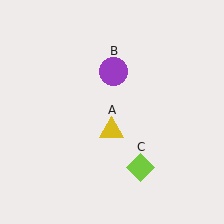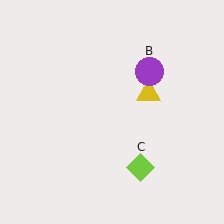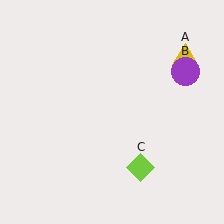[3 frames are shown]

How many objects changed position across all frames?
2 objects changed position: yellow triangle (object A), purple circle (object B).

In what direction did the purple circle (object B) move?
The purple circle (object B) moved right.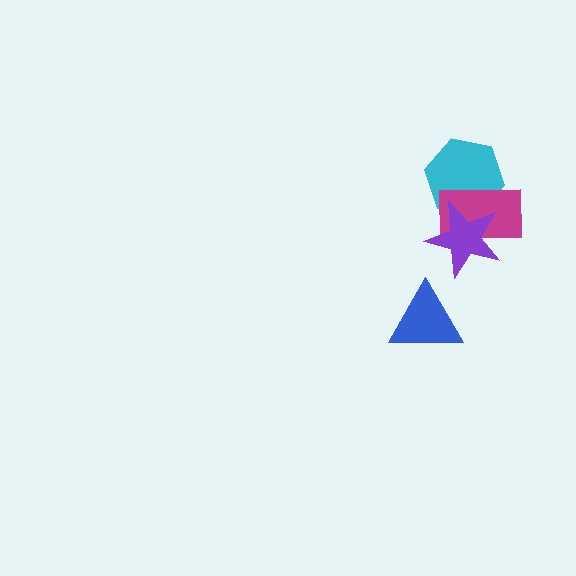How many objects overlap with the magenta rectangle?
2 objects overlap with the magenta rectangle.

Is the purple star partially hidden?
No, no other shape covers it.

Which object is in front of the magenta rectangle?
The purple star is in front of the magenta rectangle.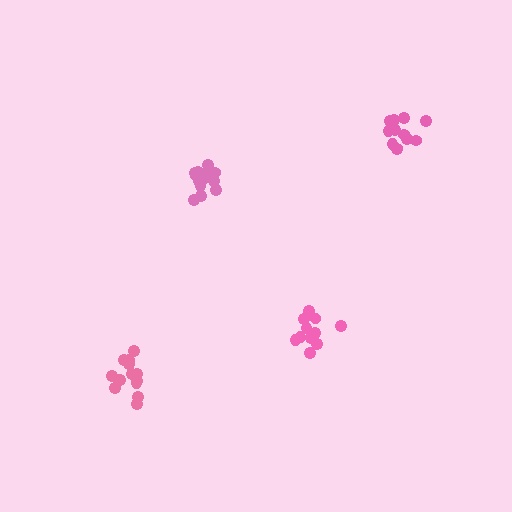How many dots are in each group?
Group 1: 15 dots, Group 2: 12 dots, Group 3: 12 dots, Group 4: 13 dots (52 total).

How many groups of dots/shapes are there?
There are 4 groups.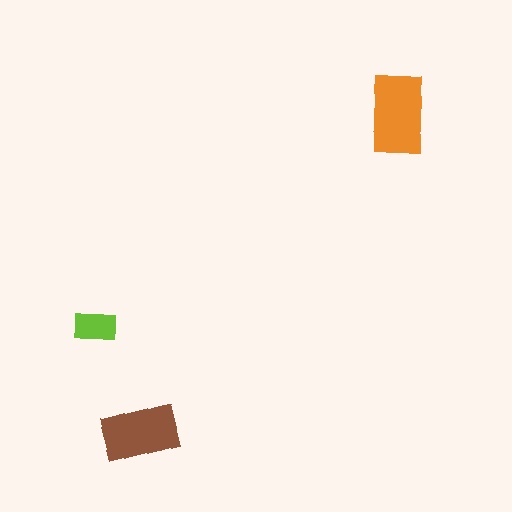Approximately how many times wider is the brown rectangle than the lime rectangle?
About 2 times wider.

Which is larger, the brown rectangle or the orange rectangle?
The orange one.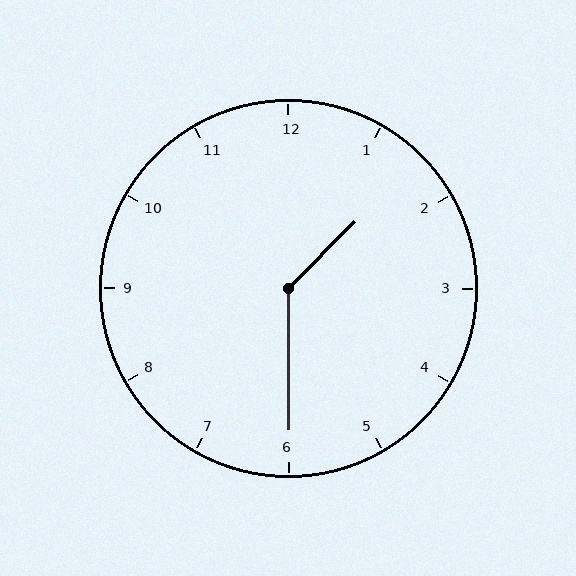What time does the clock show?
1:30.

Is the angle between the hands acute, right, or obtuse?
It is obtuse.